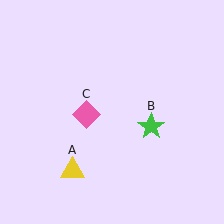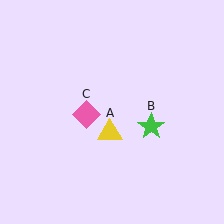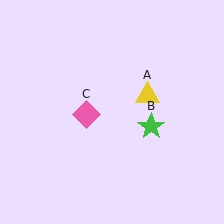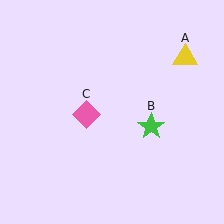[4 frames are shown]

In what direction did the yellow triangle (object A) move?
The yellow triangle (object A) moved up and to the right.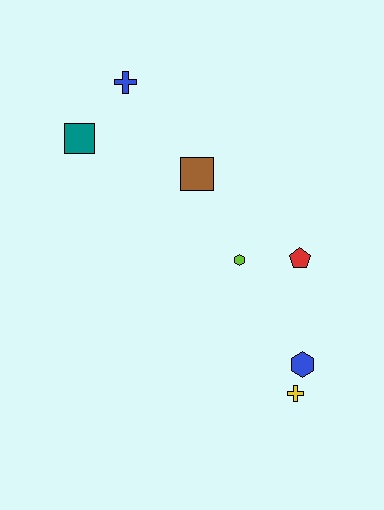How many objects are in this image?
There are 7 objects.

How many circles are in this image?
There are no circles.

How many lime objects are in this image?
There is 1 lime object.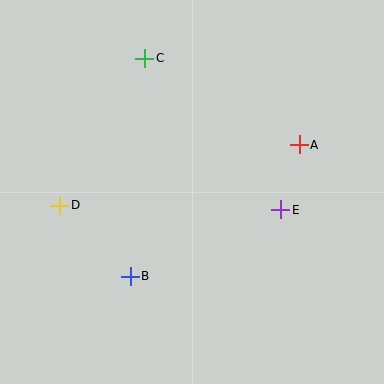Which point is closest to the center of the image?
Point E at (281, 210) is closest to the center.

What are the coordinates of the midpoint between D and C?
The midpoint between D and C is at (102, 132).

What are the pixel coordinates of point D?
Point D is at (59, 205).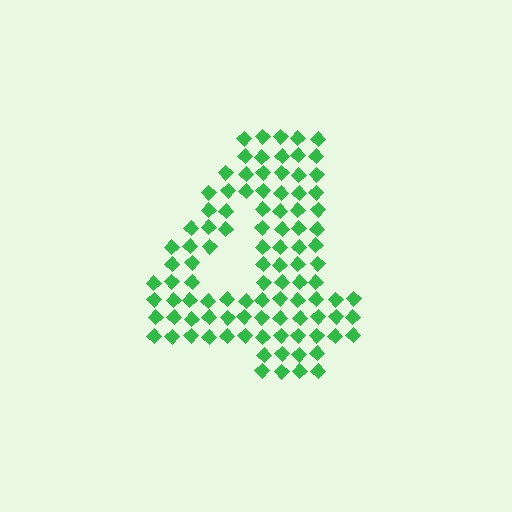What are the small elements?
The small elements are diamonds.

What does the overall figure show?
The overall figure shows the digit 4.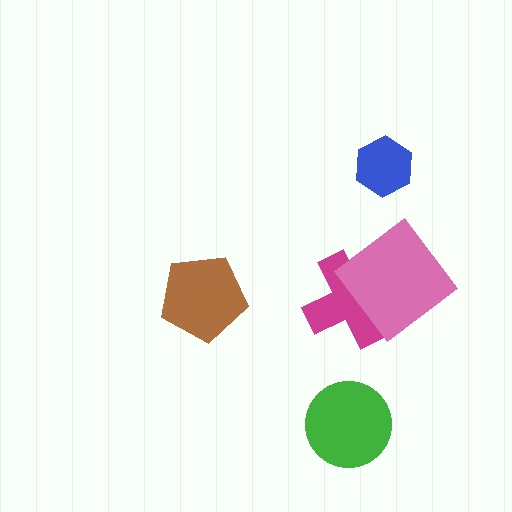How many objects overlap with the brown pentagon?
0 objects overlap with the brown pentagon.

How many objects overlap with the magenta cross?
1 object overlaps with the magenta cross.